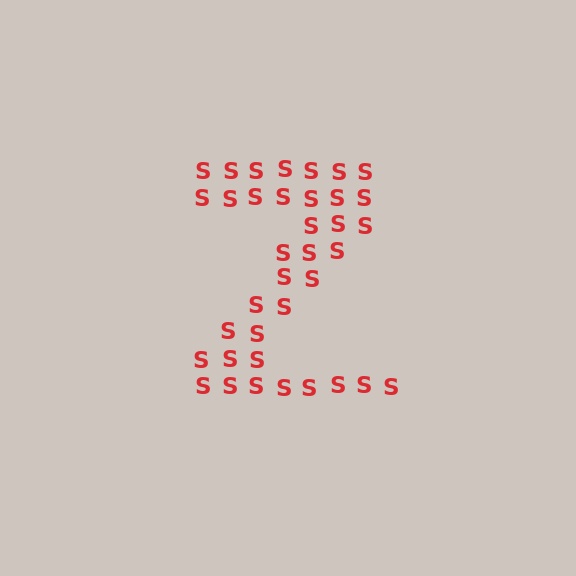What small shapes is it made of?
It is made of small letter S's.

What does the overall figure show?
The overall figure shows the letter Z.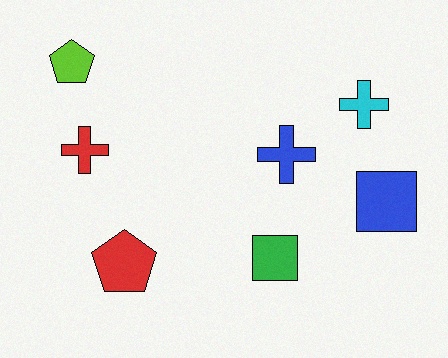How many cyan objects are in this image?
There is 1 cyan object.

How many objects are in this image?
There are 7 objects.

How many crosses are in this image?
There are 3 crosses.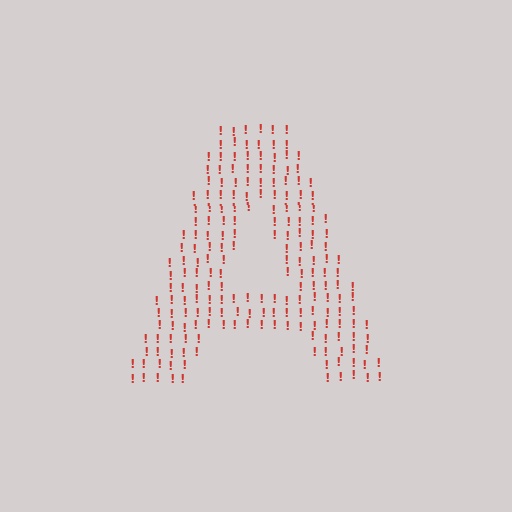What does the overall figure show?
The overall figure shows the letter A.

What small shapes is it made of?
It is made of small exclamation marks.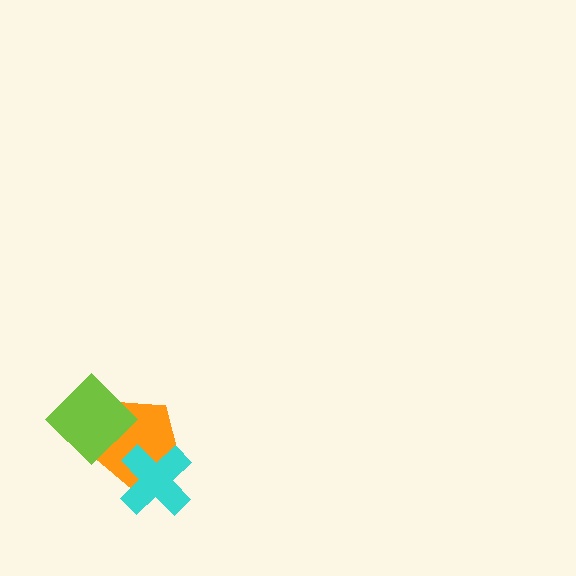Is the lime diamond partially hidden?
No, no other shape covers it.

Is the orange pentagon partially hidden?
Yes, it is partially covered by another shape.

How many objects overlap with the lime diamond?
1 object overlaps with the lime diamond.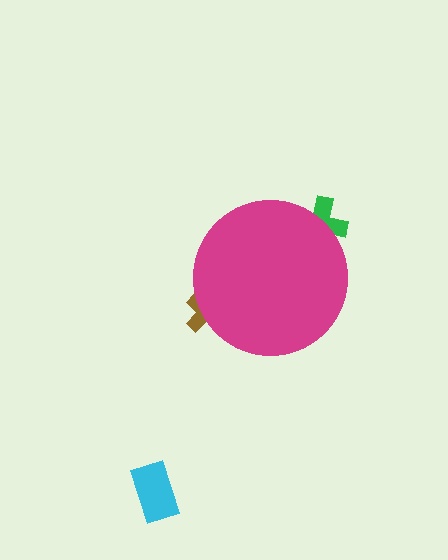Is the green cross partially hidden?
Yes, the green cross is partially hidden behind the magenta circle.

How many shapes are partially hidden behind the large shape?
2 shapes are partially hidden.